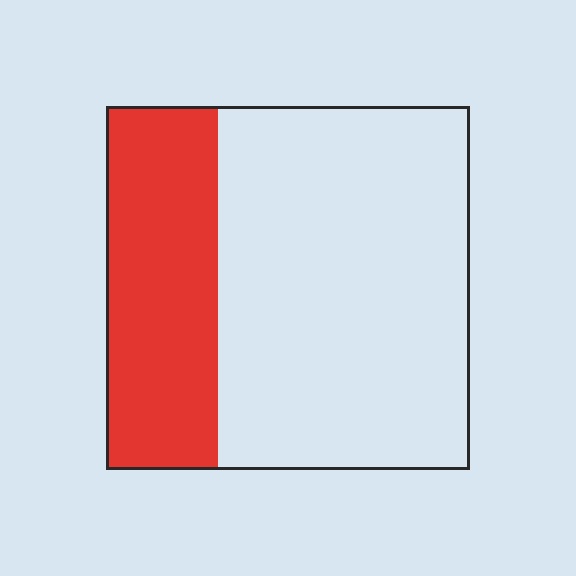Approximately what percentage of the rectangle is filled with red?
Approximately 30%.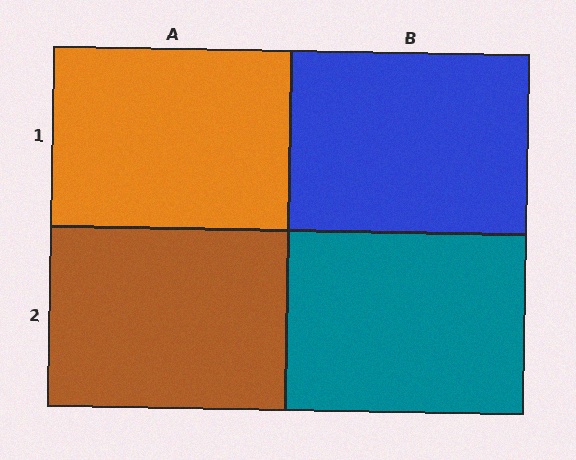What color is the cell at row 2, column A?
Brown.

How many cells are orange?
1 cell is orange.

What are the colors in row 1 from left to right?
Orange, blue.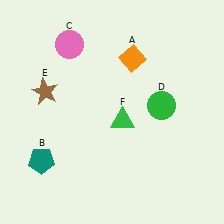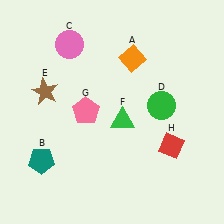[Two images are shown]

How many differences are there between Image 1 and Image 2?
There are 2 differences between the two images.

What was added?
A pink pentagon (G), a red diamond (H) were added in Image 2.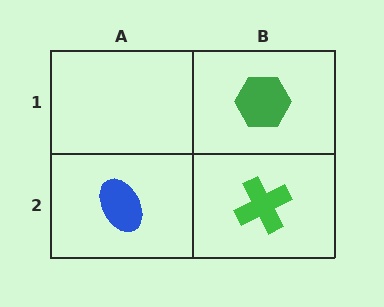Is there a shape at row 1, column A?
No, that cell is empty.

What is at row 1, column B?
A green hexagon.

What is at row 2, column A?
A blue ellipse.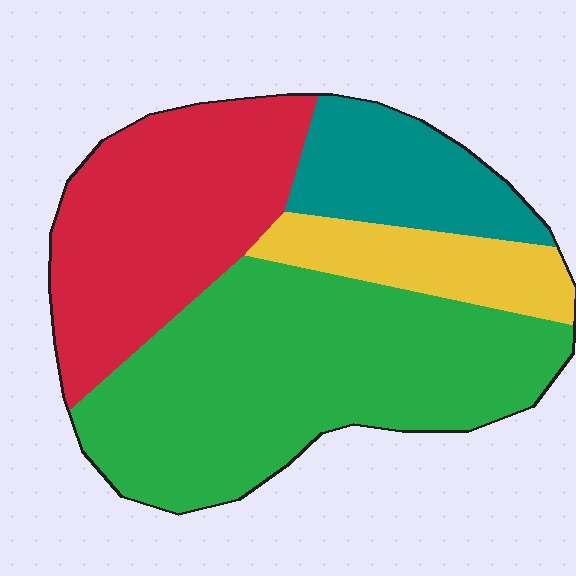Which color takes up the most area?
Green, at roughly 45%.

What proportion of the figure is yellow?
Yellow takes up about one eighth (1/8) of the figure.